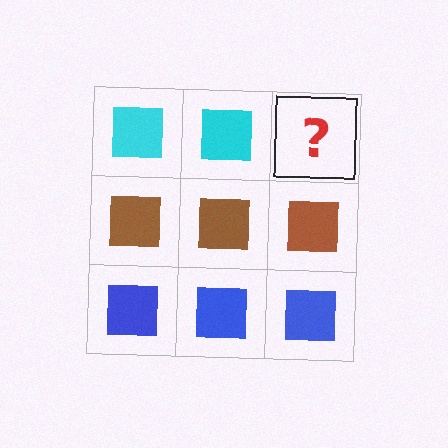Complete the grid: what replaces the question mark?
The question mark should be replaced with a cyan square.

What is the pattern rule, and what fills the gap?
The rule is that each row has a consistent color. The gap should be filled with a cyan square.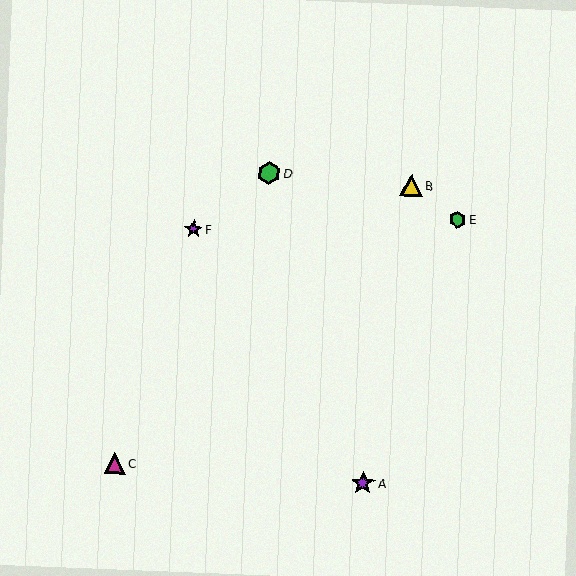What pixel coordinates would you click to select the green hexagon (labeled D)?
Click at (269, 173) to select the green hexagon D.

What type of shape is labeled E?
Shape E is a green hexagon.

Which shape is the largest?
The purple star (labeled A) is the largest.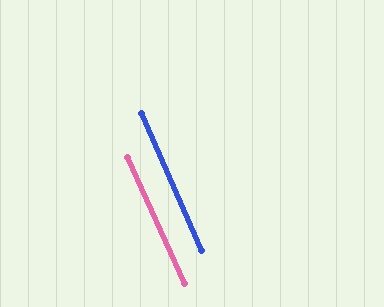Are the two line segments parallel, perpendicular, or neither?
Parallel — their directions differ by only 0.3°.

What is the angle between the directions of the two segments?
Approximately 0 degrees.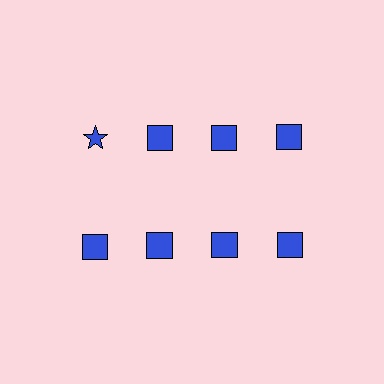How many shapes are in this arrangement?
There are 8 shapes arranged in a grid pattern.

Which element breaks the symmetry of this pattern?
The blue star in the top row, leftmost column breaks the symmetry. All other shapes are blue squares.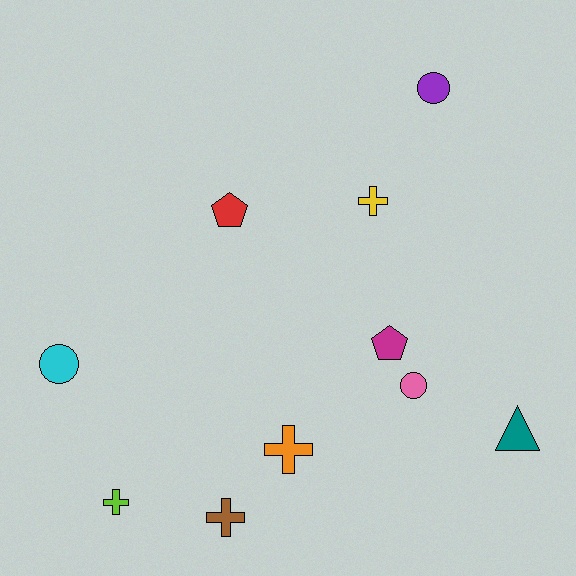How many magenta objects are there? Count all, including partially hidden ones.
There is 1 magenta object.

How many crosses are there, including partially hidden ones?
There are 4 crosses.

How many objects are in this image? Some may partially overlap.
There are 10 objects.